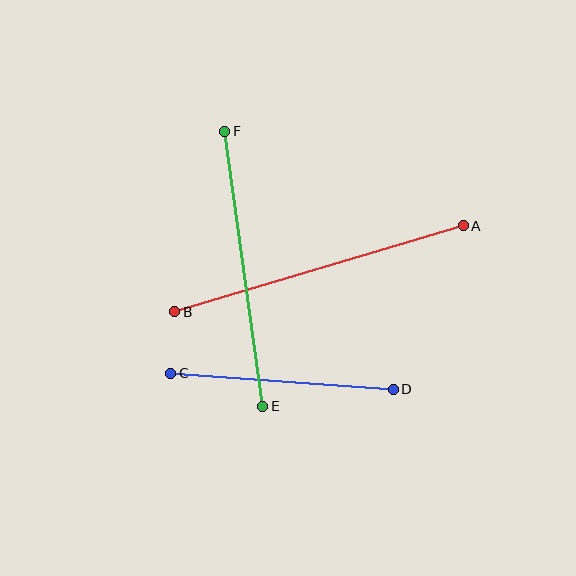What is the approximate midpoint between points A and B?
The midpoint is at approximately (319, 269) pixels.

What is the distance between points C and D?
The distance is approximately 223 pixels.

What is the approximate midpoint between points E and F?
The midpoint is at approximately (244, 269) pixels.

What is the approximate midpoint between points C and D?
The midpoint is at approximately (282, 381) pixels.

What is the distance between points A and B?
The distance is approximately 301 pixels.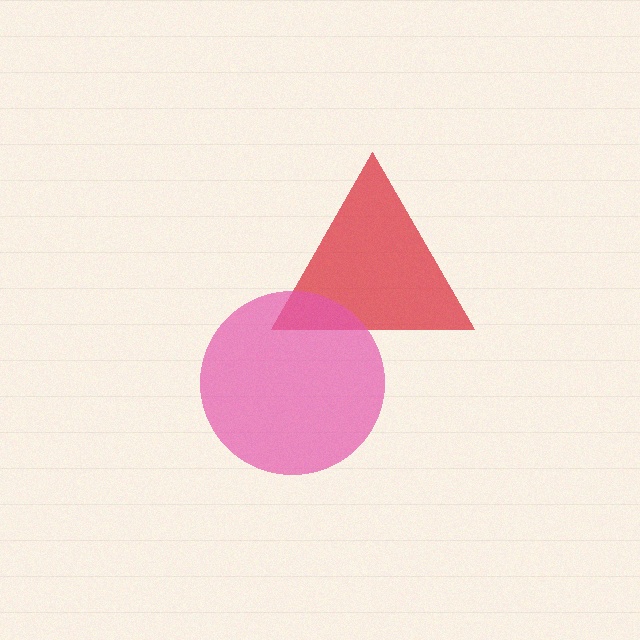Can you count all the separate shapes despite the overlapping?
Yes, there are 2 separate shapes.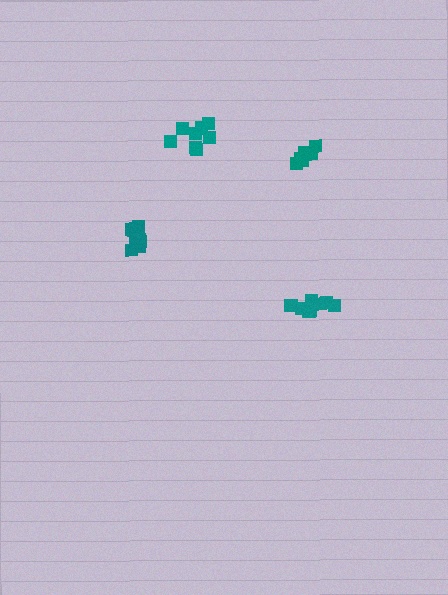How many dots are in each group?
Group 1: 7 dots, Group 2: 8 dots, Group 3: 9 dots, Group 4: 9 dots (33 total).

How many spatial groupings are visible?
There are 4 spatial groupings.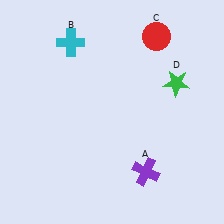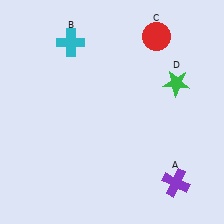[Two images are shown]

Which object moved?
The purple cross (A) moved right.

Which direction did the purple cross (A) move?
The purple cross (A) moved right.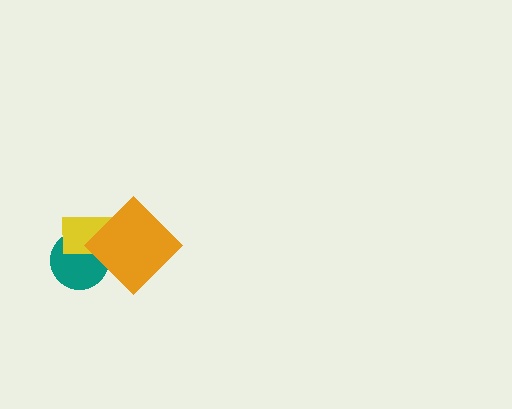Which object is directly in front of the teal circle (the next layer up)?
The yellow rectangle is directly in front of the teal circle.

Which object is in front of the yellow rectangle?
The orange diamond is in front of the yellow rectangle.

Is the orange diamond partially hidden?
No, no other shape covers it.